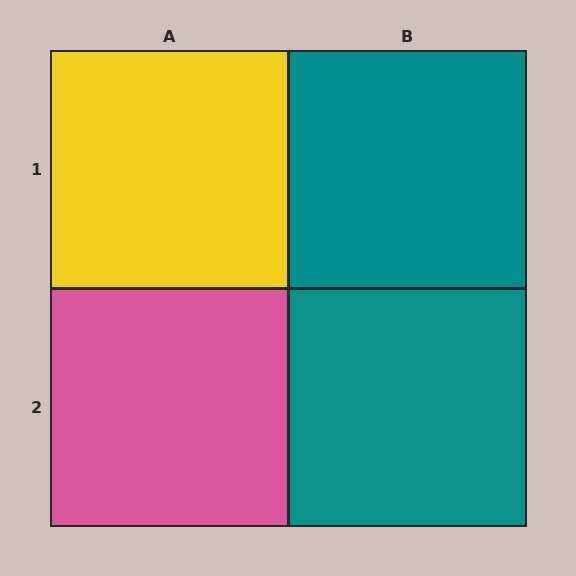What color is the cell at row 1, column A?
Yellow.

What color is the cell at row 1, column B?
Teal.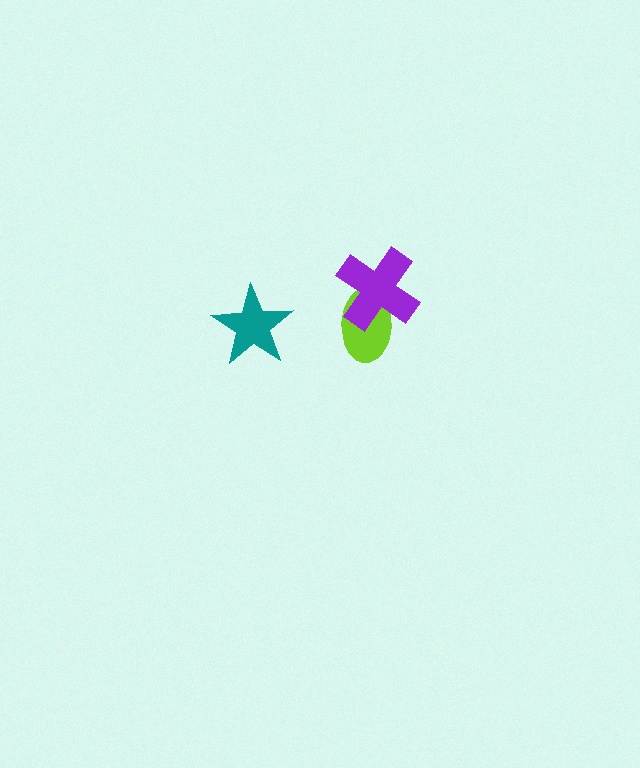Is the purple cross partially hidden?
No, no other shape covers it.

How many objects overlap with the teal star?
0 objects overlap with the teal star.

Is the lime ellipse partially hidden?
Yes, it is partially covered by another shape.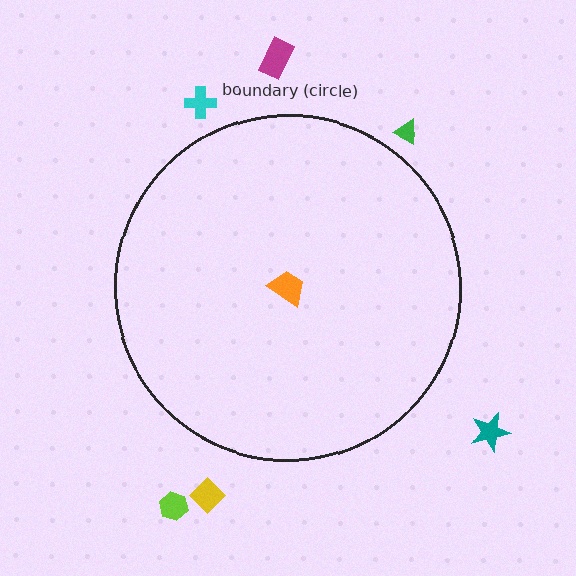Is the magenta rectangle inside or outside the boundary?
Outside.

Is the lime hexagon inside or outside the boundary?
Outside.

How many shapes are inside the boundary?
1 inside, 6 outside.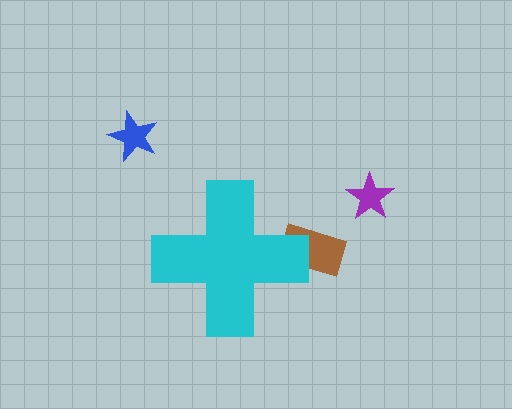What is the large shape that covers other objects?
A cyan cross.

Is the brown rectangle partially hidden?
Yes, the brown rectangle is partially hidden behind the cyan cross.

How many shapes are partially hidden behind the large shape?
1 shape is partially hidden.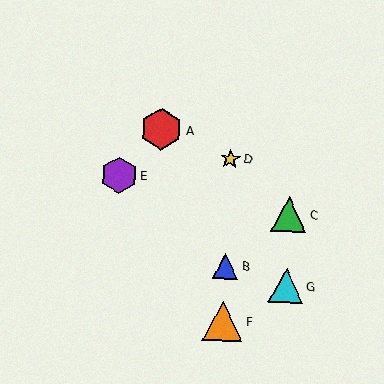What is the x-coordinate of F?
Object F is at x≈223.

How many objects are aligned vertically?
3 objects (B, D, F) are aligned vertically.